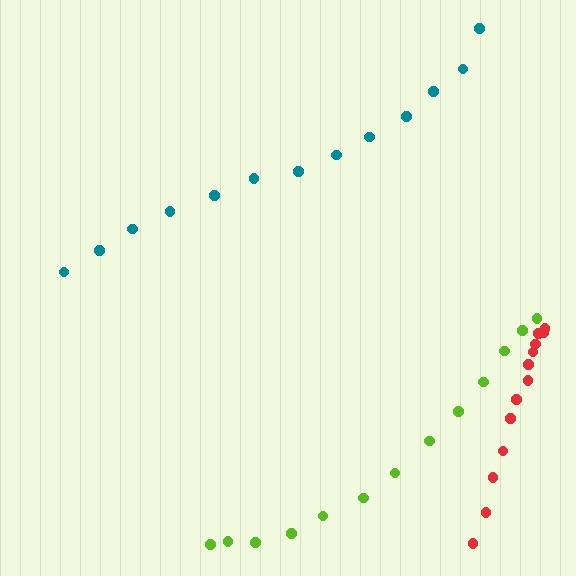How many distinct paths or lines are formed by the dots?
There are 3 distinct paths.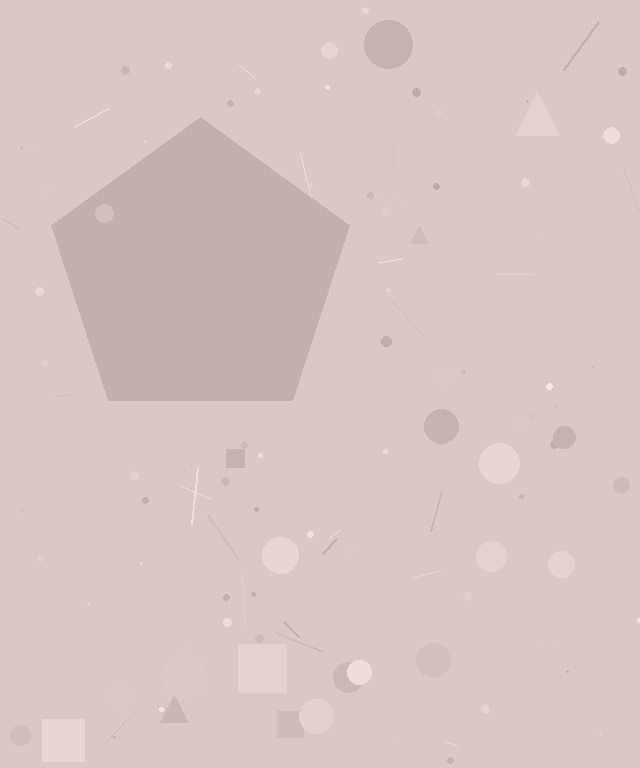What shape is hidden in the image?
A pentagon is hidden in the image.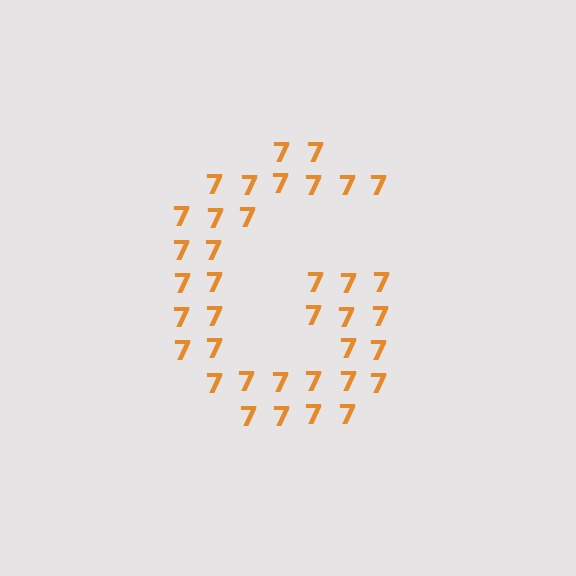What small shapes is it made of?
It is made of small digit 7's.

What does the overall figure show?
The overall figure shows the letter G.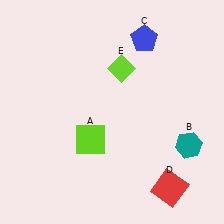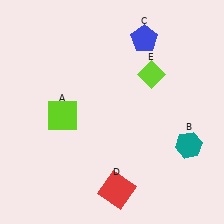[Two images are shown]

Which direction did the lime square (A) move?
The lime square (A) moved left.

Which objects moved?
The objects that moved are: the lime square (A), the red square (D), the lime diamond (E).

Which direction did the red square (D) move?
The red square (D) moved left.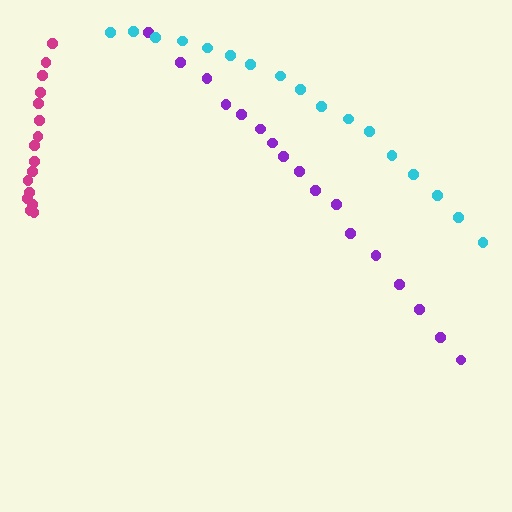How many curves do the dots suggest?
There are 3 distinct paths.